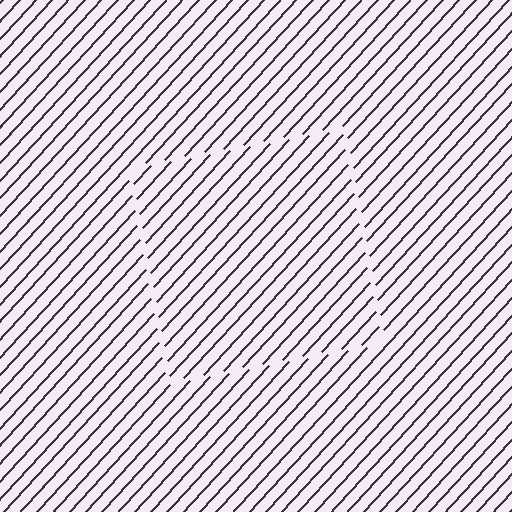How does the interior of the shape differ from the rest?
The interior of the shape contains the same grating, shifted by half a period — the contour is defined by the phase discontinuity where line-ends from the inner and outer gratings abut.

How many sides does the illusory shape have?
4 sides — the line-ends trace a square.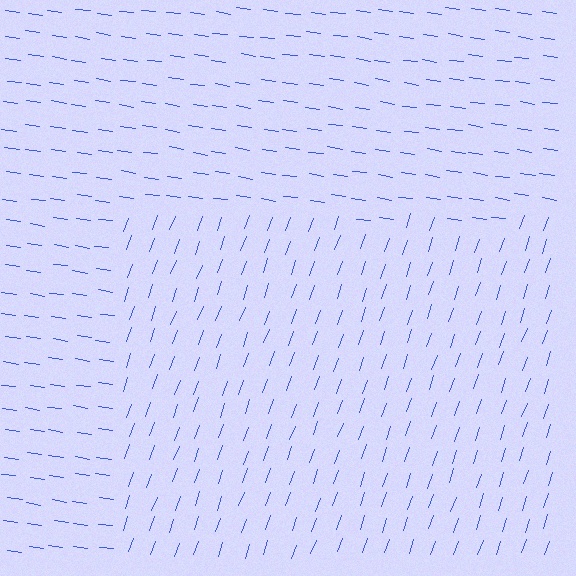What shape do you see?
I see a rectangle.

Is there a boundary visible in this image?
Yes, there is a texture boundary formed by a change in line orientation.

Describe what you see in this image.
The image is filled with small blue line segments. A rectangle region in the image has lines oriented differently from the surrounding lines, creating a visible texture boundary.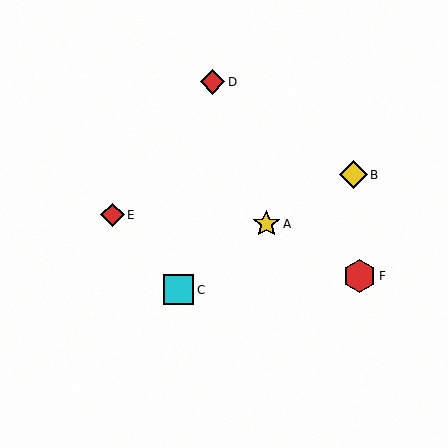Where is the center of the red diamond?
The center of the red diamond is at (113, 215).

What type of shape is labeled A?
Shape A is a yellow star.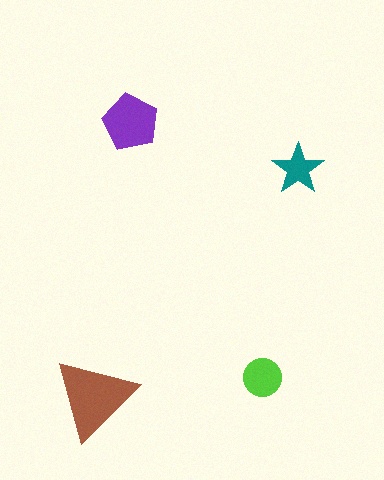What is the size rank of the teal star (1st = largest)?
4th.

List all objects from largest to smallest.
The brown triangle, the purple pentagon, the lime circle, the teal star.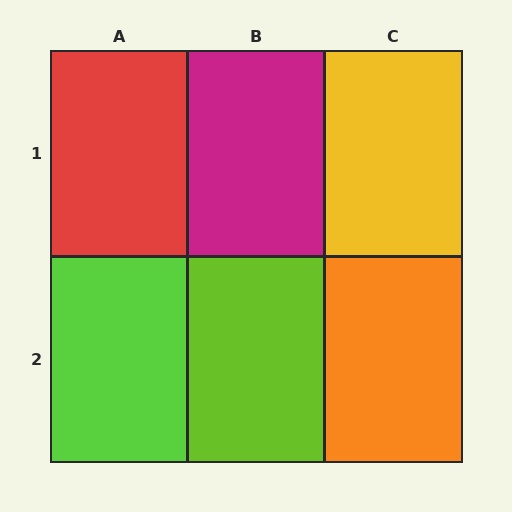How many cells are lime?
2 cells are lime.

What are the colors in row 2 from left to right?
Lime, lime, orange.